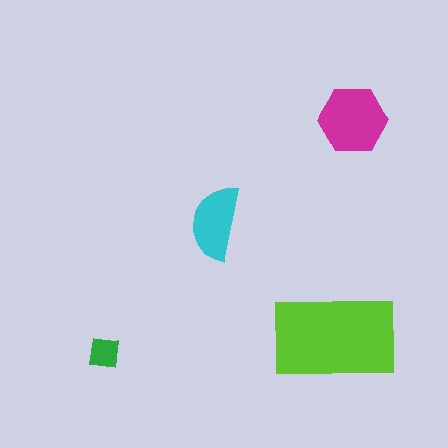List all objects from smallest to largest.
The green square, the cyan semicircle, the magenta hexagon, the lime rectangle.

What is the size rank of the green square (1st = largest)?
4th.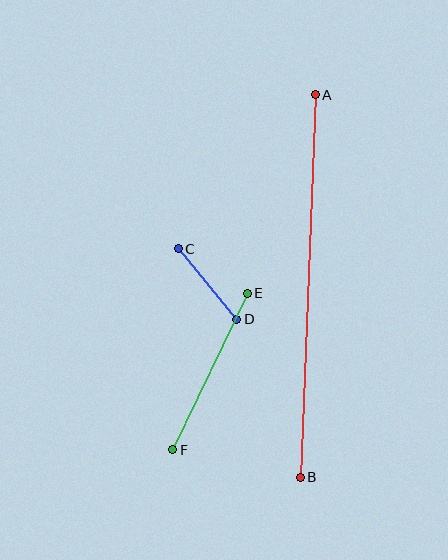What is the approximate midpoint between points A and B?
The midpoint is at approximately (308, 286) pixels.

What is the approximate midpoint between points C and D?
The midpoint is at approximately (208, 284) pixels.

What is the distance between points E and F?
The distance is approximately 173 pixels.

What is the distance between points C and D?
The distance is approximately 92 pixels.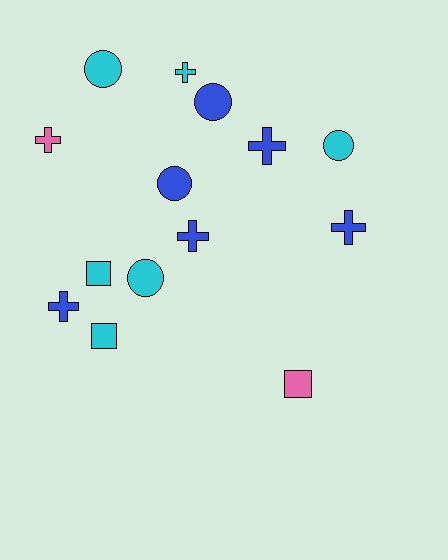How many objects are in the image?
There are 14 objects.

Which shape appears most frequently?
Cross, with 6 objects.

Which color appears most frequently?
Blue, with 6 objects.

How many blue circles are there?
There are 2 blue circles.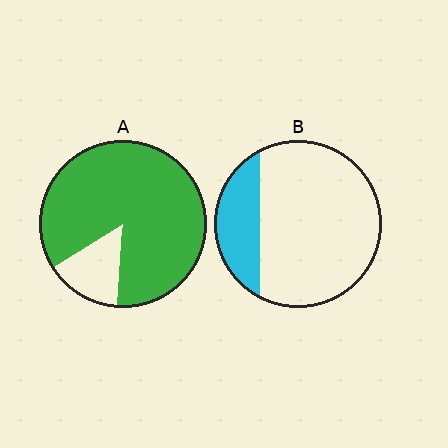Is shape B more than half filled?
No.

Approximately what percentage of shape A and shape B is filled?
A is approximately 85% and B is approximately 20%.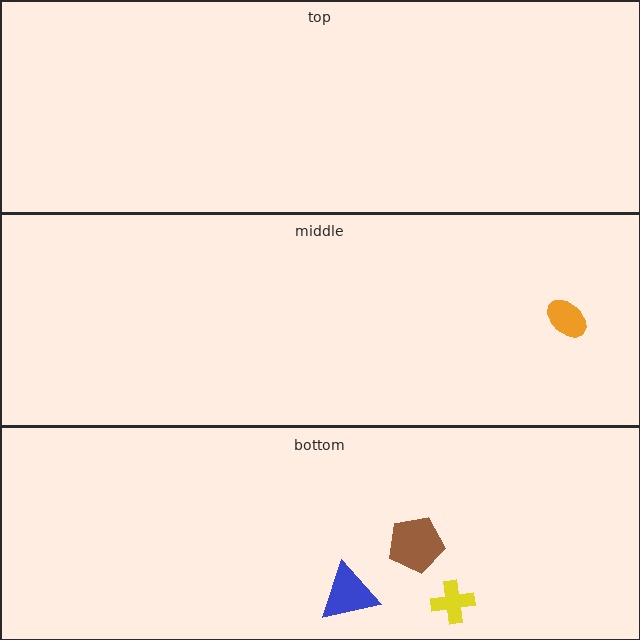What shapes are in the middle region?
The orange ellipse.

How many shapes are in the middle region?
1.